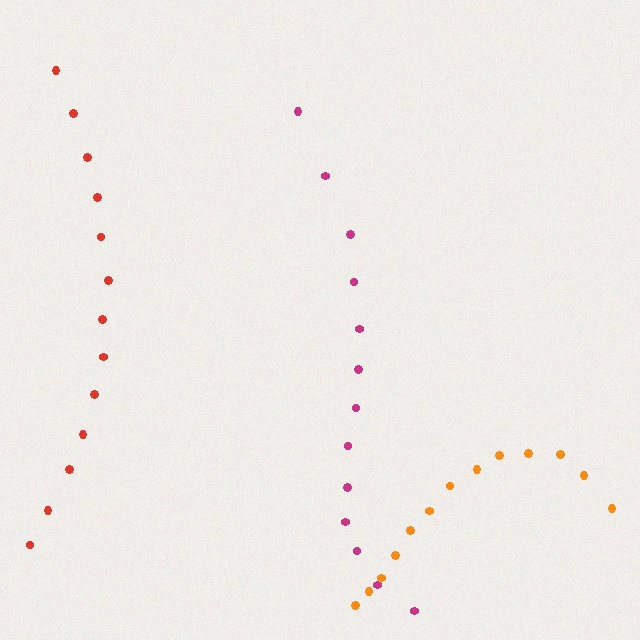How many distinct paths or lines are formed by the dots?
There are 3 distinct paths.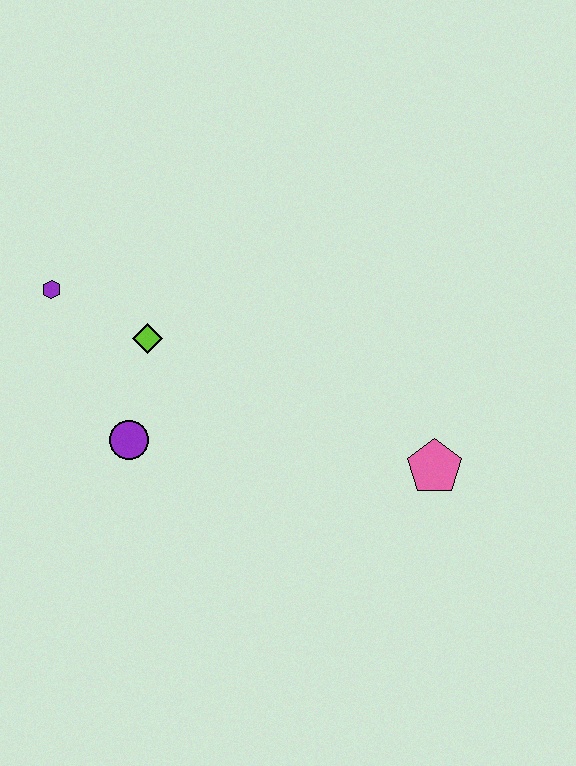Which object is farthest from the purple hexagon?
The pink pentagon is farthest from the purple hexagon.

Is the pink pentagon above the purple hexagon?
No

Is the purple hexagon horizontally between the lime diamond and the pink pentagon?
No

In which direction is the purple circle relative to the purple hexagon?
The purple circle is below the purple hexagon.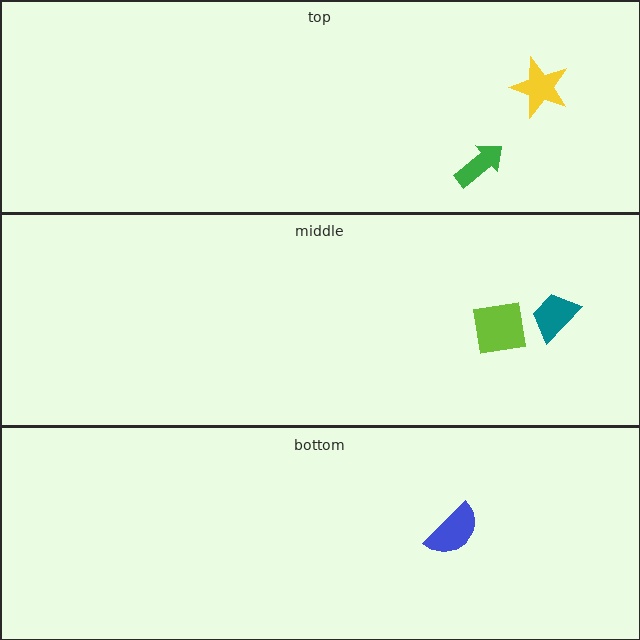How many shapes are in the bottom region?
1.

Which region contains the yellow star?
The top region.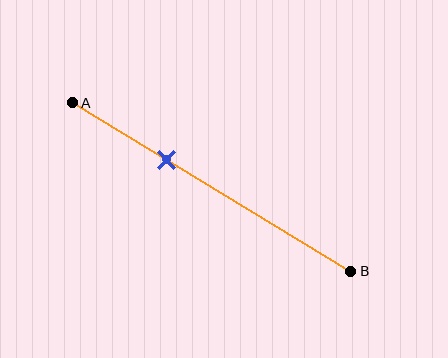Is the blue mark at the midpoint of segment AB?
No, the mark is at about 35% from A, not at the 50% midpoint.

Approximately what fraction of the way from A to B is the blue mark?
The blue mark is approximately 35% of the way from A to B.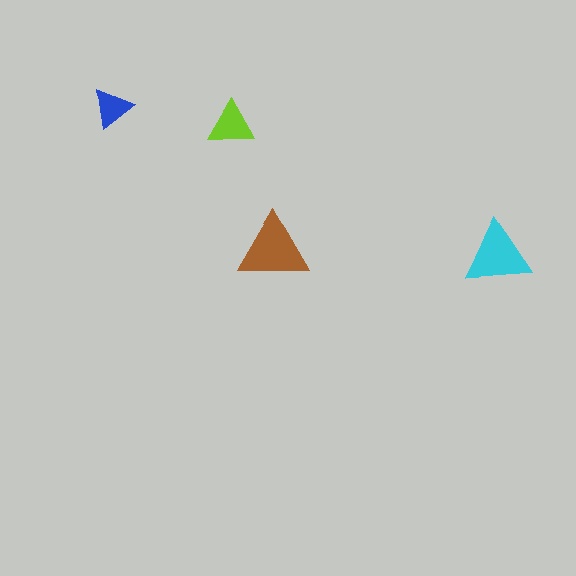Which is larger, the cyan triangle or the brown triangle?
The brown one.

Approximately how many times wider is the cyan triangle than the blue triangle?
About 1.5 times wider.